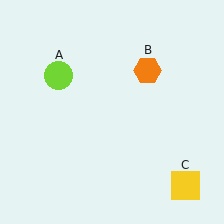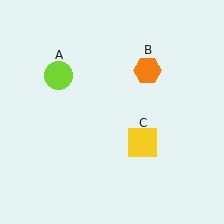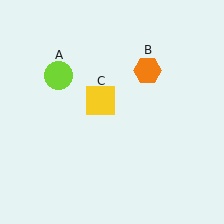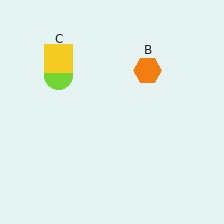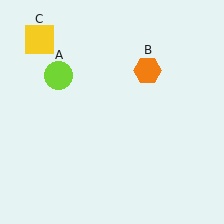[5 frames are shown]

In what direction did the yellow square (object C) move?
The yellow square (object C) moved up and to the left.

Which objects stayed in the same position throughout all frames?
Lime circle (object A) and orange hexagon (object B) remained stationary.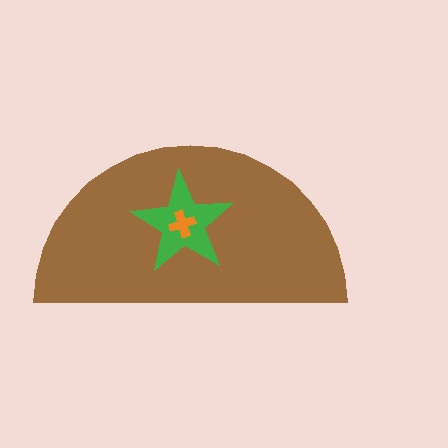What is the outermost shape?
The brown semicircle.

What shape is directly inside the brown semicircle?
The green star.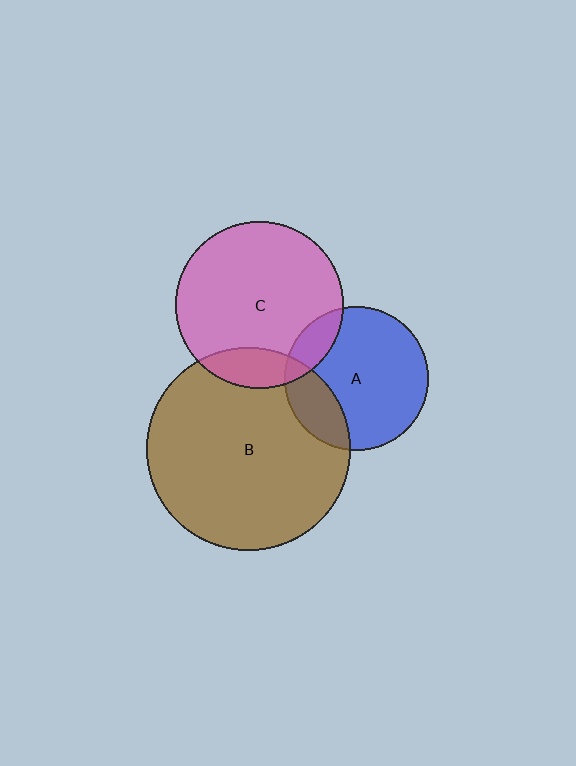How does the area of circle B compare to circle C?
Approximately 1.5 times.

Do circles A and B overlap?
Yes.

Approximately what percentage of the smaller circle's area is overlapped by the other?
Approximately 20%.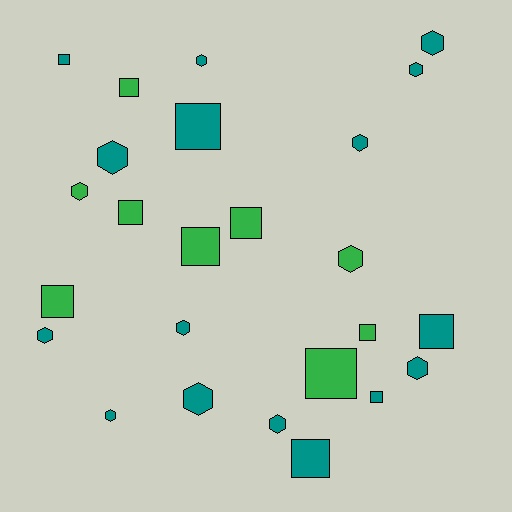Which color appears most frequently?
Teal, with 16 objects.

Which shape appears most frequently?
Hexagon, with 13 objects.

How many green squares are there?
There are 7 green squares.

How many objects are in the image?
There are 25 objects.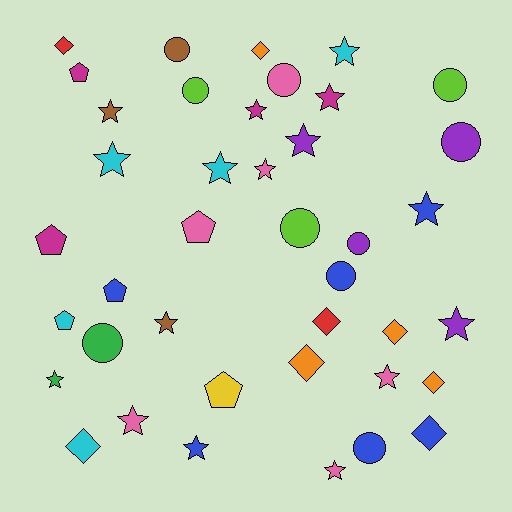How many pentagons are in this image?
There are 6 pentagons.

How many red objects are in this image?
There are 2 red objects.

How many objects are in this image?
There are 40 objects.